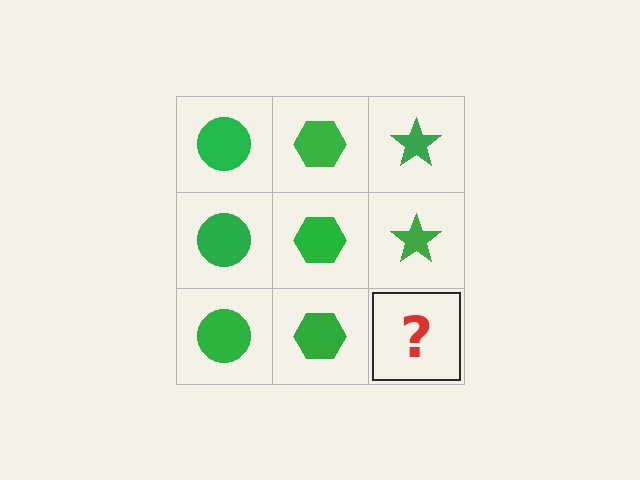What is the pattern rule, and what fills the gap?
The rule is that each column has a consistent shape. The gap should be filled with a green star.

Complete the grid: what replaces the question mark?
The question mark should be replaced with a green star.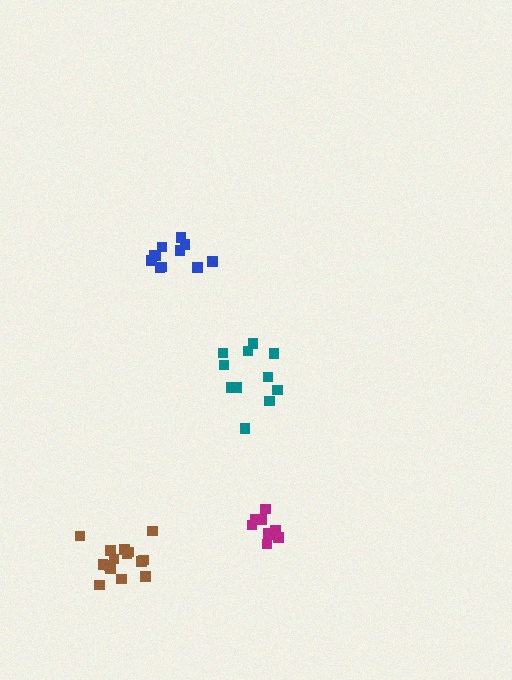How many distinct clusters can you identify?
There are 4 distinct clusters.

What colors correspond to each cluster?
The clusters are colored: brown, teal, blue, magenta.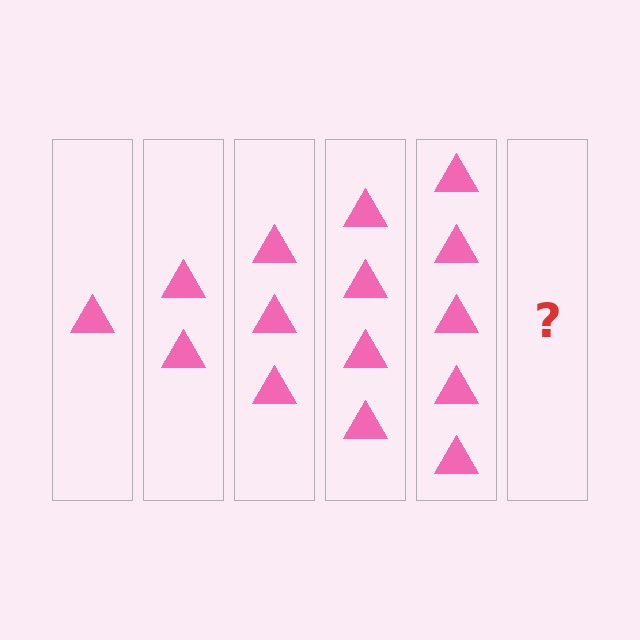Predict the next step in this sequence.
The next step is 6 triangles.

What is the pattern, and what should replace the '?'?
The pattern is that each step adds one more triangle. The '?' should be 6 triangles.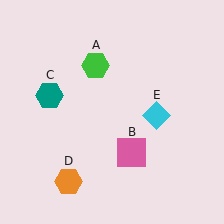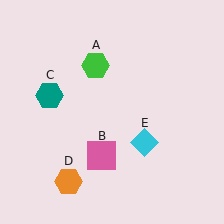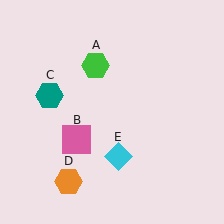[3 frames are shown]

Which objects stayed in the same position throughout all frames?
Green hexagon (object A) and teal hexagon (object C) and orange hexagon (object D) remained stationary.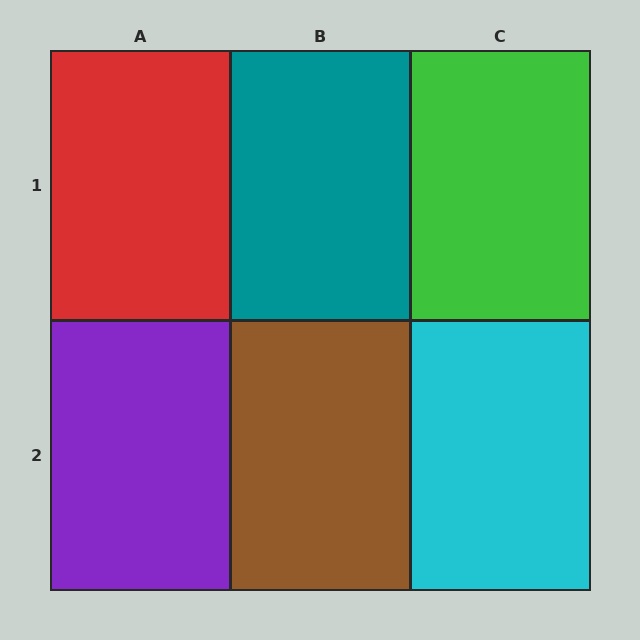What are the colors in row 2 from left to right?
Purple, brown, cyan.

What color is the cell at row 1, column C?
Green.